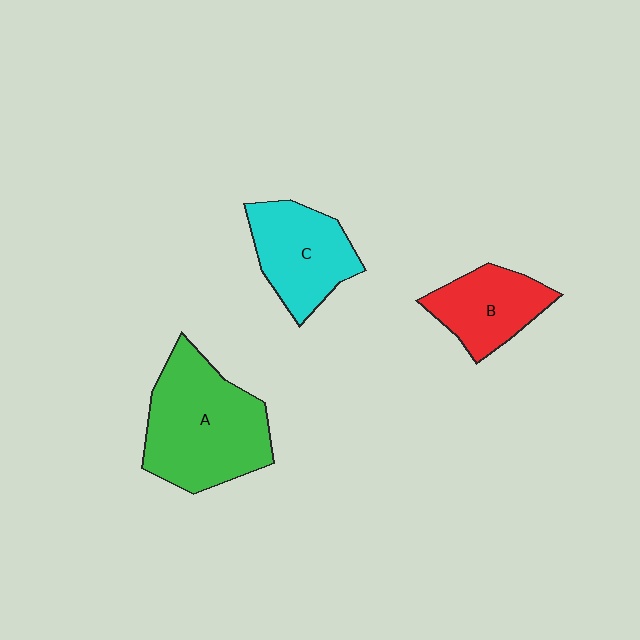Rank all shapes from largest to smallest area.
From largest to smallest: A (green), C (cyan), B (red).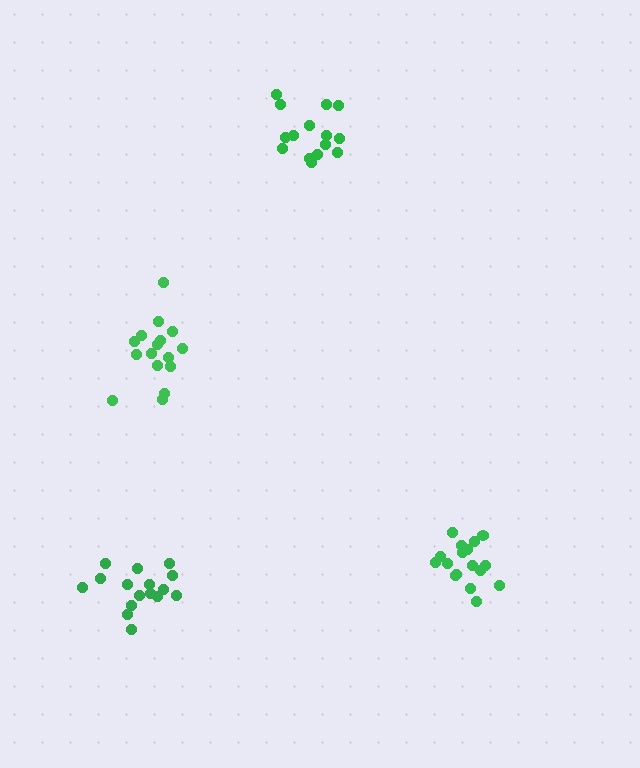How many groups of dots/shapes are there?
There are 4 groups.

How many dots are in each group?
Group 1: 16 dots, Group 2: 16 dots, Group 3: 16 dots, Group 4: 18 dots (66 total).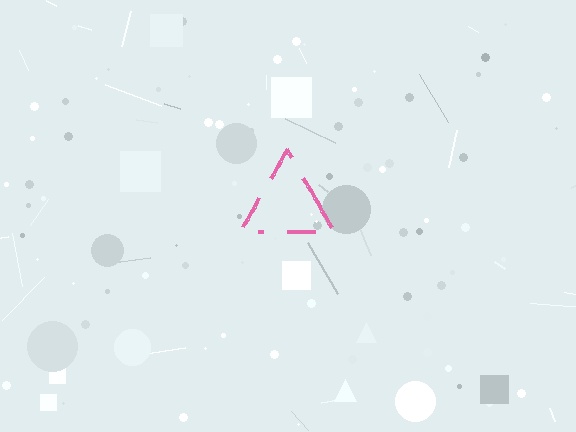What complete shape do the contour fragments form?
The contour fragments form a triangle.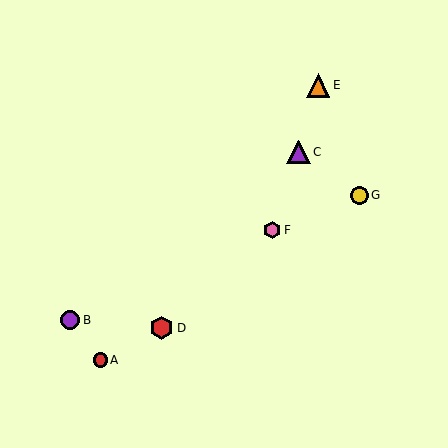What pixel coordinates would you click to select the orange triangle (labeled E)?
Click at (318, 85) to select the orange triangle E.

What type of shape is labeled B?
Shape B is a purple circle.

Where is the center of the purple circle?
The center of the purple circle is at (70, 320).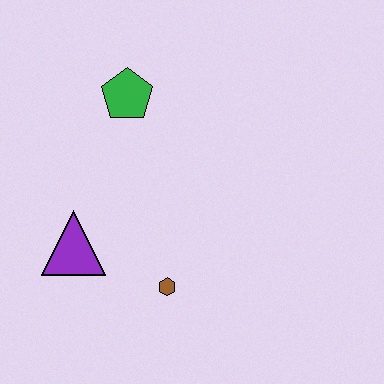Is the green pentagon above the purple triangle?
Yes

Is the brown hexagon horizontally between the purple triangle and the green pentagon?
No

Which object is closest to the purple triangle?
The brown hexagon is closest to the purple triangle.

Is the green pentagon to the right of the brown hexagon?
No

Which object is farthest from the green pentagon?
The brown hexagon is farthest from the green pentagon.